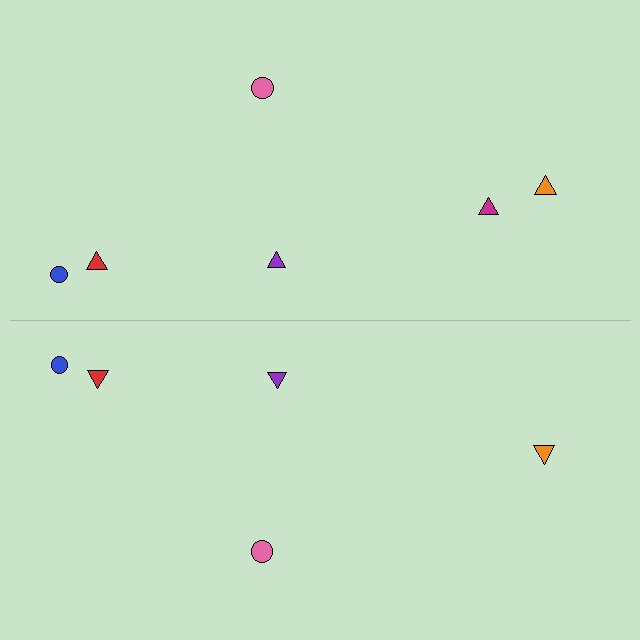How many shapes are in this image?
There are 11 shapes in this image.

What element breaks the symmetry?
A magenta triangle is missing from the bottom side.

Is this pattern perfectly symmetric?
No, the pattern is not perfectly symmetric. A magenta triangle is missing from the bottom side.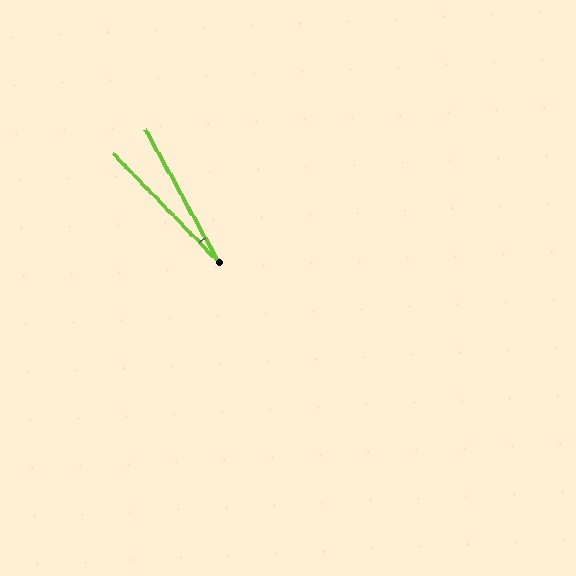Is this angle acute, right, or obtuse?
It is acute.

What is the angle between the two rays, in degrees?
Approximately 15 degrees.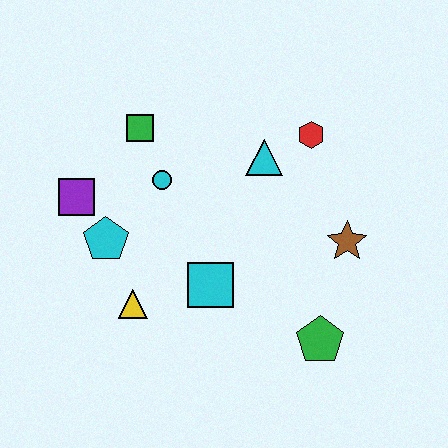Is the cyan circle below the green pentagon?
No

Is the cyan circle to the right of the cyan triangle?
No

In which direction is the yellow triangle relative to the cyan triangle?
The yellow triangle is below the cyan triangle.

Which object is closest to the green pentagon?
The brown star is closest to the green pentagon.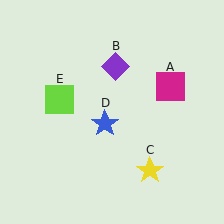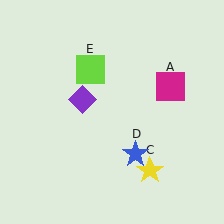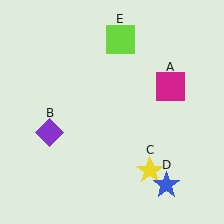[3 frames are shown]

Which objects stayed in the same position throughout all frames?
Magenta square (object A) and yellow star (object C) remained stationary.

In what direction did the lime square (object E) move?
The lime square (object E) moved up and to the right.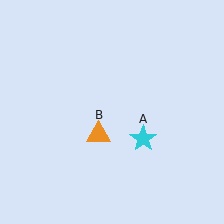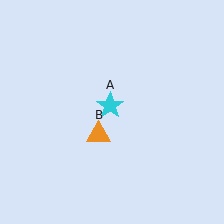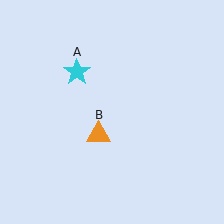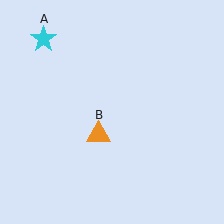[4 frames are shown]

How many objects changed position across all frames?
1 object changed position: cyan star (object A).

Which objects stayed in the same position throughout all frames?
Orange triangle (object B) remained stationary.